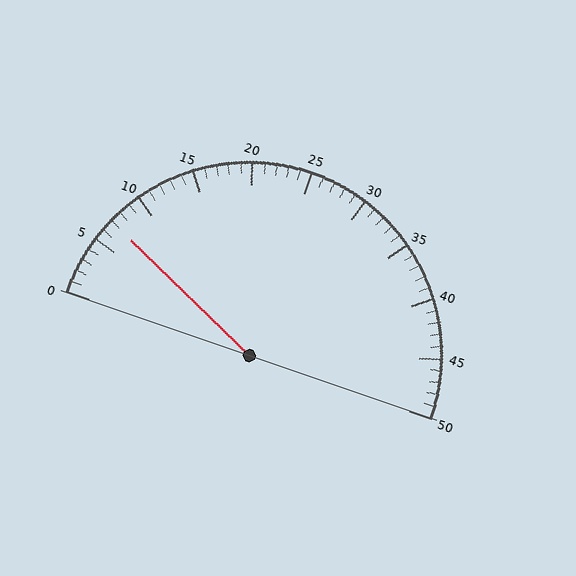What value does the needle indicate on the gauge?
The needle indicates approximately 7.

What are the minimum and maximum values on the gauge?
The gauge ranges from 0 to 50.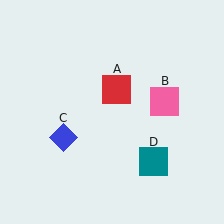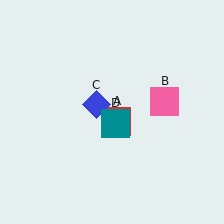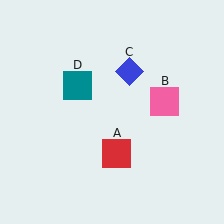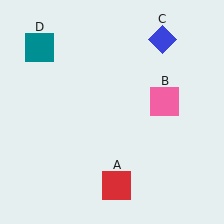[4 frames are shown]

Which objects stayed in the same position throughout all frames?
Pink square (object B) remained stationary.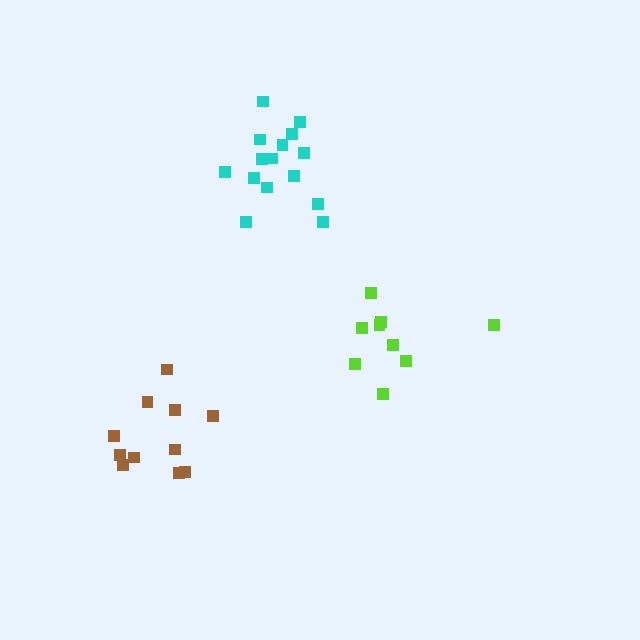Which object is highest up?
The cyan cluster is topmost.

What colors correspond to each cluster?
The clusters are colored: lime, cyan, brown.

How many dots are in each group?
Group 1: 9 dots, Group 2: 15 dots, Group 3: 11 dots (35 total).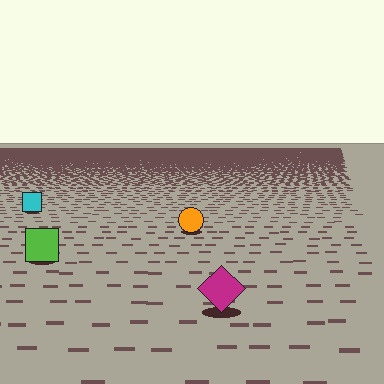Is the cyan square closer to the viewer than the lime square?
No. The lime square is closer — you can tell from the texture gradient: the ground texture is coarser near it.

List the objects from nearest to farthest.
From nearest to farthest: the magenta diamond, the lime square, the orange circle, the cyan square.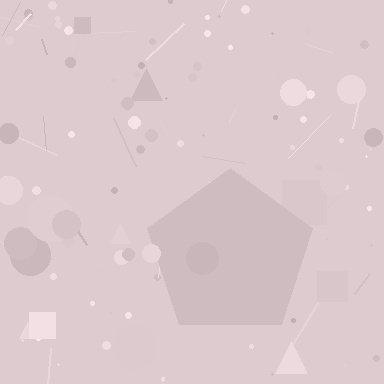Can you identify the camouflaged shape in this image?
The camouflaged shape is a pentagon.